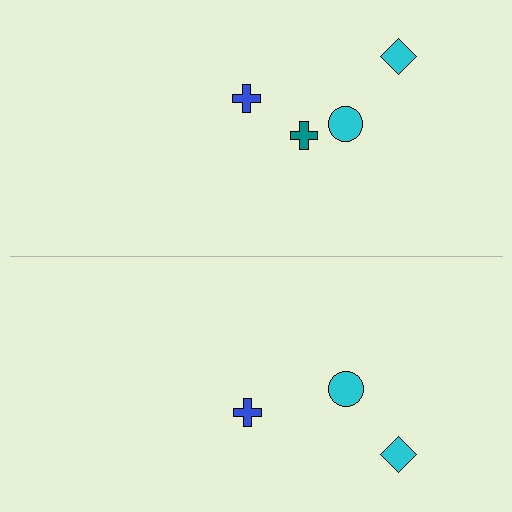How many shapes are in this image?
There are 7 shapes in this image.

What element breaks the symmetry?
A teal cross is missing from the bottom side.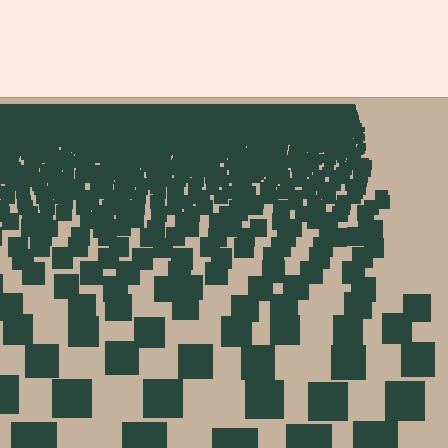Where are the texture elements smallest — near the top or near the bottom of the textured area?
Near the top.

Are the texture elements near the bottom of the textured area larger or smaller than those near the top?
Larger. Near the bottom, elements are closer to the viewer and appear at a bigger on-screen size.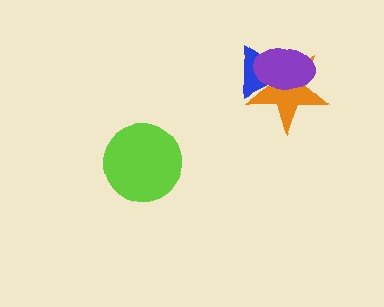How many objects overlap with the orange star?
2 objects overlap with the orange star.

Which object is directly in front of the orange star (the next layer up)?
The blue triangle is directly in front of the orange star.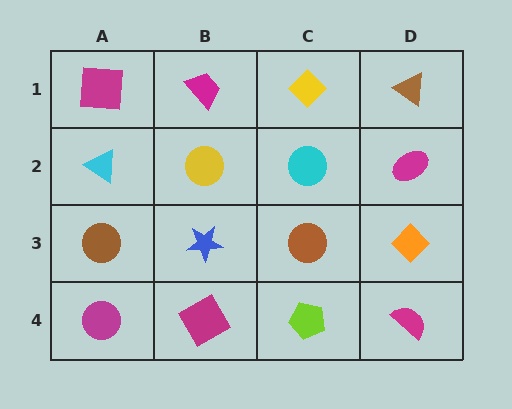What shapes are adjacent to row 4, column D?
An orange diamond (row 3, column D), a lime pentagon (row 4, column C).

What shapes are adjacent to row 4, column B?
A blue star (row 3, column B), a magenta circle (row 4, column A), a lime pentagon (row 4, column C).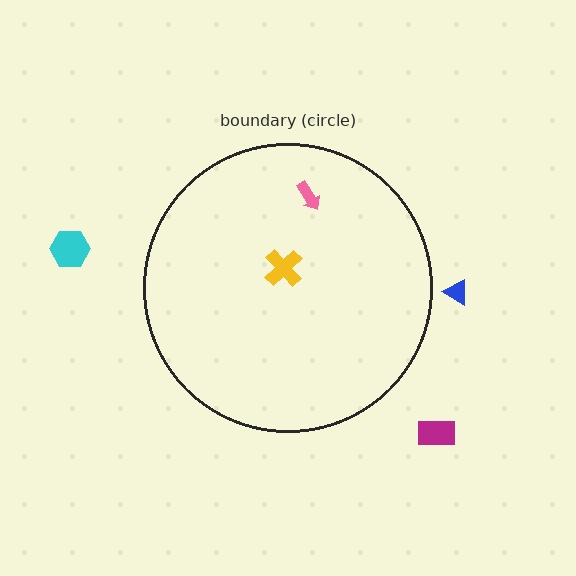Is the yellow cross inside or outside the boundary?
Inside.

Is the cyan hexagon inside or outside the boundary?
Outside.